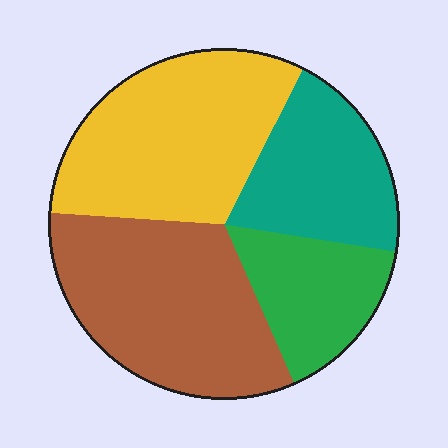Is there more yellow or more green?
Yellow.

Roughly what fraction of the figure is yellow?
Yellow covers roughly 30% of the figure.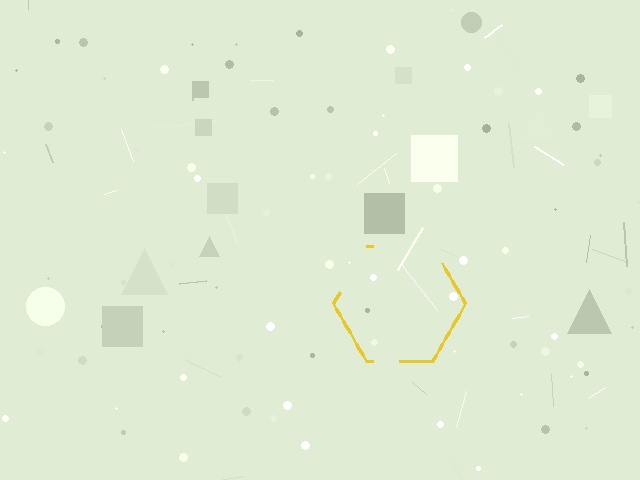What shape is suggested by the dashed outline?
The dashed outline suggests a hexagon.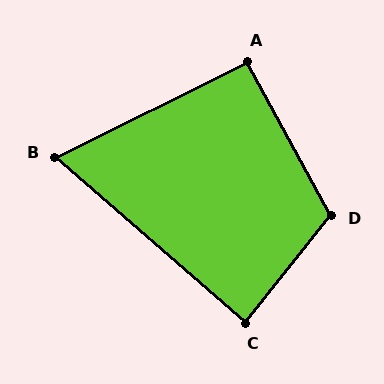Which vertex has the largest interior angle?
D, at approximately 113 degrees.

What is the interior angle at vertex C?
Approximately 88 degrees (approximately right).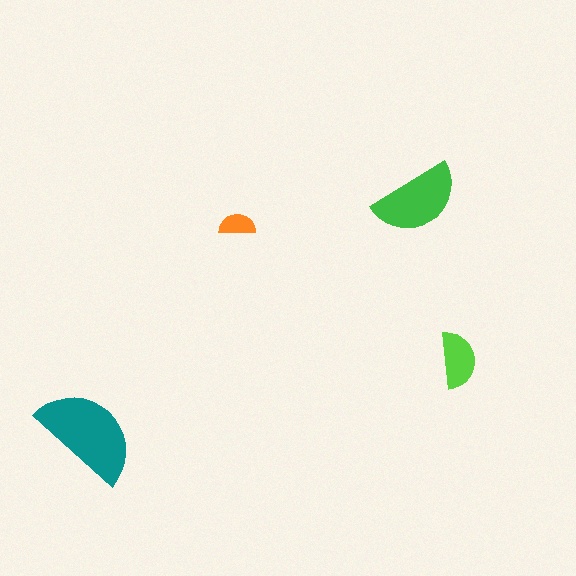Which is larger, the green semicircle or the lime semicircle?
The green one.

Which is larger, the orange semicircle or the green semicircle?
The green one.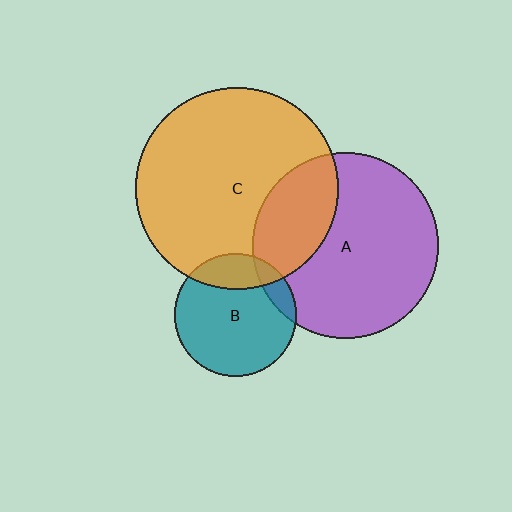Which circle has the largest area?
Circle C (orange).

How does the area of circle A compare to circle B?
Approximately 2.3 times.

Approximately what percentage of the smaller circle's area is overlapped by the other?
Approximately 20%.